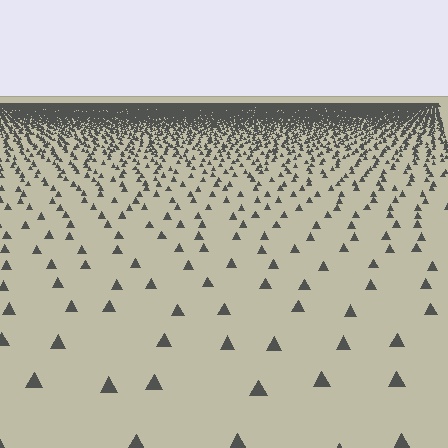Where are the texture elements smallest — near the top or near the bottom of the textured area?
Near the top.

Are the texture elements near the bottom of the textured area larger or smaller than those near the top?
Larger. Near the bottom, elements are closer to the viewer and appear at a bigger on-screen size.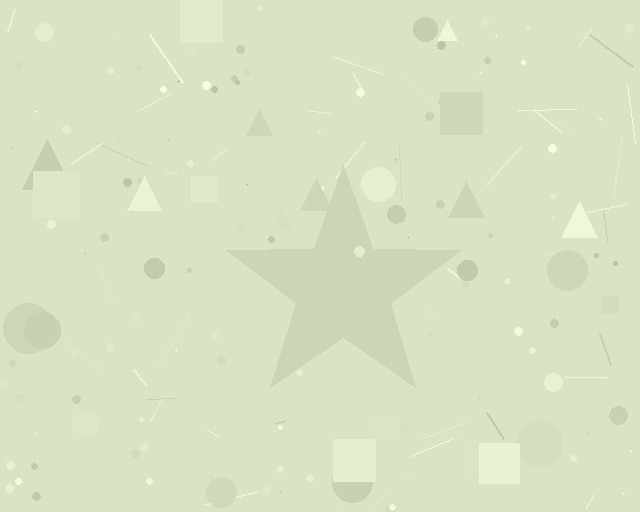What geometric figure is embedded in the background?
A star is embedded in the background.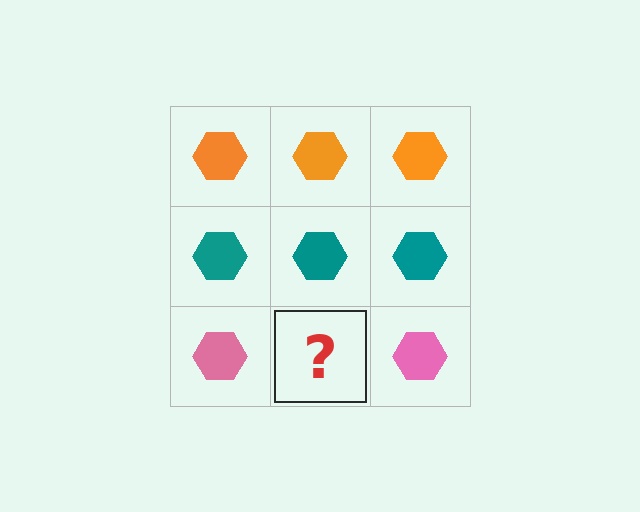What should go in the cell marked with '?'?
The missing cell should contain a pink hexagon.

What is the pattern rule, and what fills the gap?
The rule is that each row has a consistent color. The gap should be filled with a pink hexagon.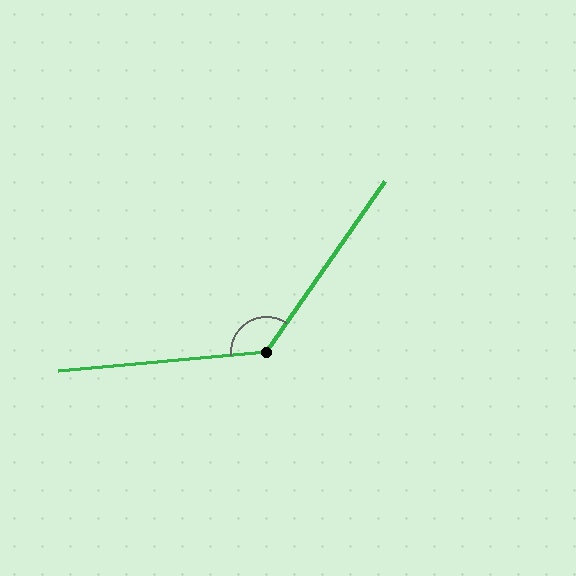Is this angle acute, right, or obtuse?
It is obtuse.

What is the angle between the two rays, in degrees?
Approximately 130 degrees.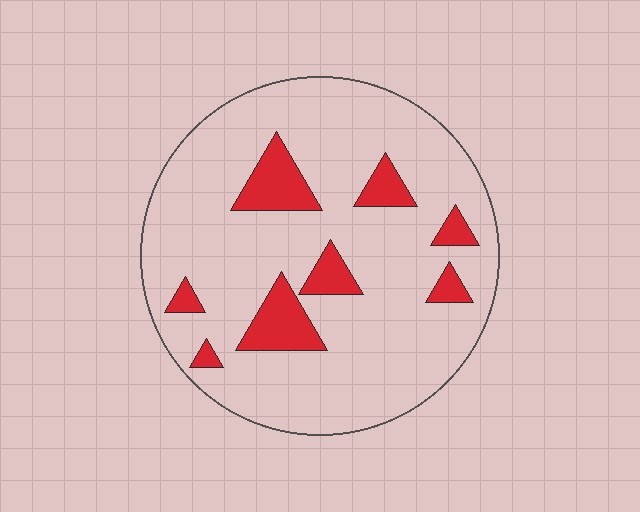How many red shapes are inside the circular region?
8.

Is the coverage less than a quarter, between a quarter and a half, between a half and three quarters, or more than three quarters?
Less than a quarter.